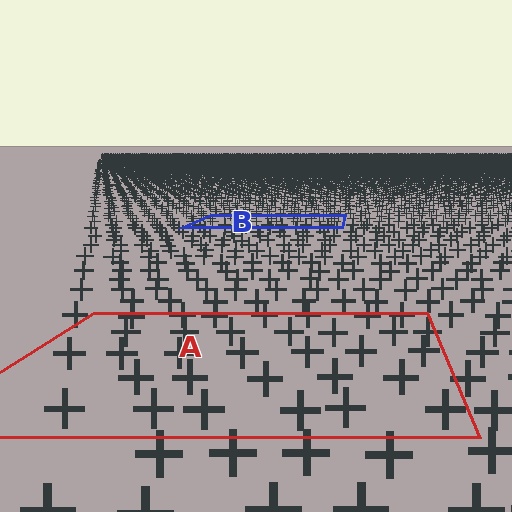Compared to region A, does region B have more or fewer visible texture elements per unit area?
Region B has more texture elements per unit area — they are packed more densely because it is farther away.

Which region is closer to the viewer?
Region A is closer. The texture elements there are larger and more spread out.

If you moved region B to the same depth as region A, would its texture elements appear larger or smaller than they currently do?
They would appear larger. At a closer depth, the same texture elements are projected at a bigger on-screen size.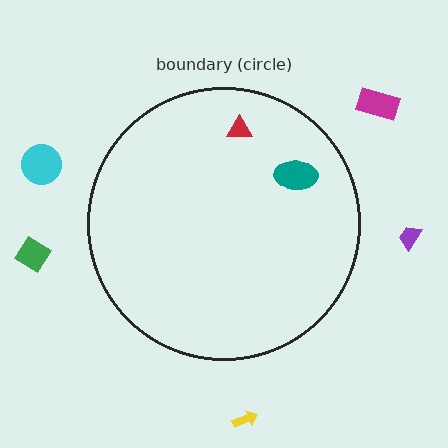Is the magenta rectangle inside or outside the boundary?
Outside.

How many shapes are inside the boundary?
2 inside, 5 outside.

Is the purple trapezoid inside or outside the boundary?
Outside.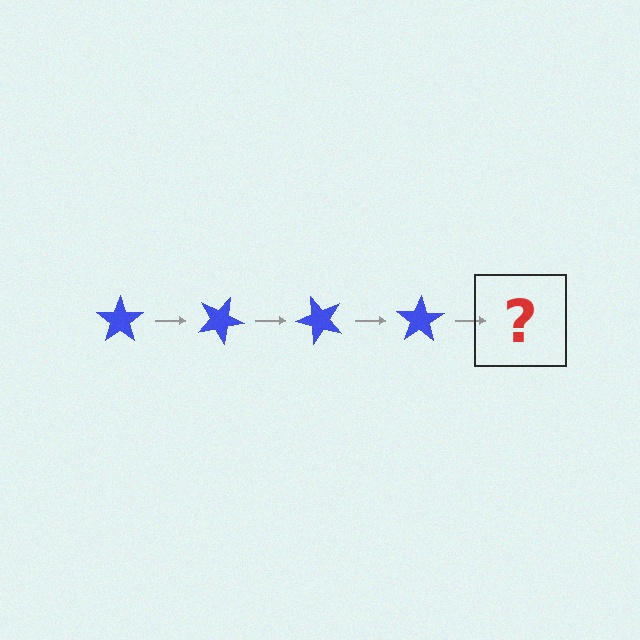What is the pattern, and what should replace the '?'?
The pattern is that the star rotates 25 degrees each step. The '?' should be a blue star rotated 100 degrees.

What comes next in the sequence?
The next element should be a blue star rotated 100 degrees.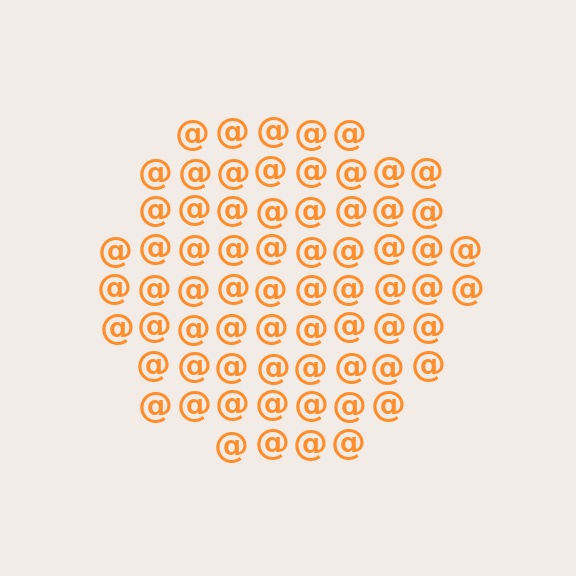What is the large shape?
The large shape is a circle.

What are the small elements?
The small elements are at signs.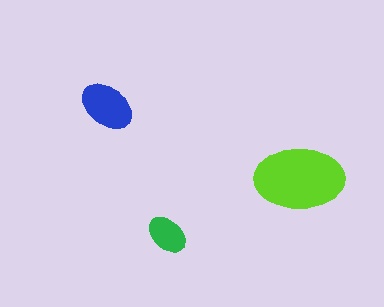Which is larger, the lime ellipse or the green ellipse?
The lime one.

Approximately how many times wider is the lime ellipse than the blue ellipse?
About 1.5 times wider.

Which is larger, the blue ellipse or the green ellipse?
The blue one.